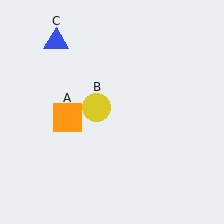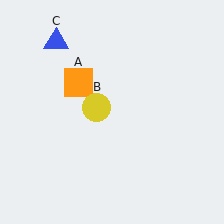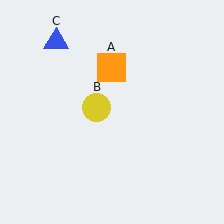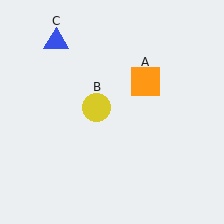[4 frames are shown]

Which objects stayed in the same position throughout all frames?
Yellow circle (object B) and blue triangle (object C) remained stationary.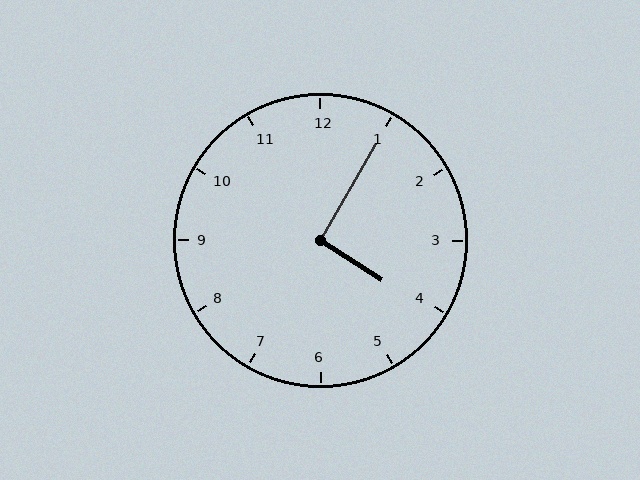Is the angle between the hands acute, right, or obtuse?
It is right.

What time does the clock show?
4:05.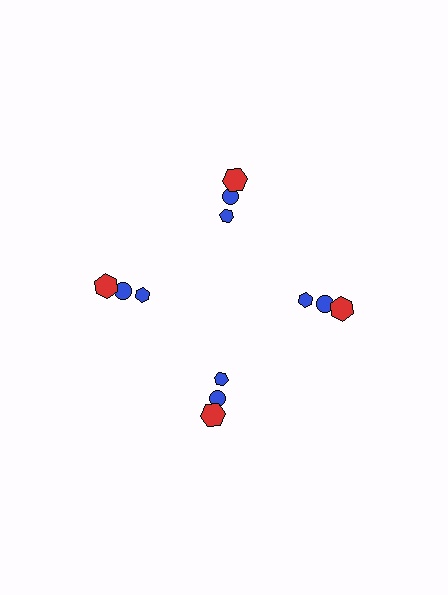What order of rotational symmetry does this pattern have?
This pattern has 4-fold rotational symmetry.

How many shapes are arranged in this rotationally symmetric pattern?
There are 12 shapes, arranged in 4 groups of 3.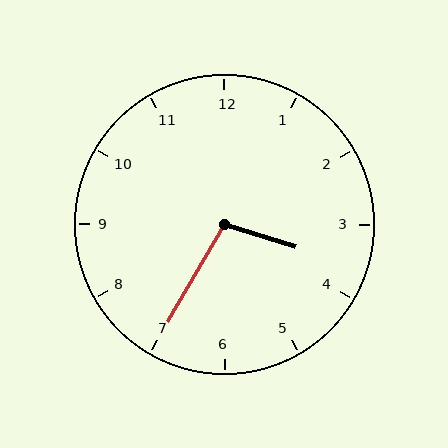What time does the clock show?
3:35.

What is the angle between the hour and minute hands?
Approximately 102 degrees.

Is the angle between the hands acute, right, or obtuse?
It is obtuse.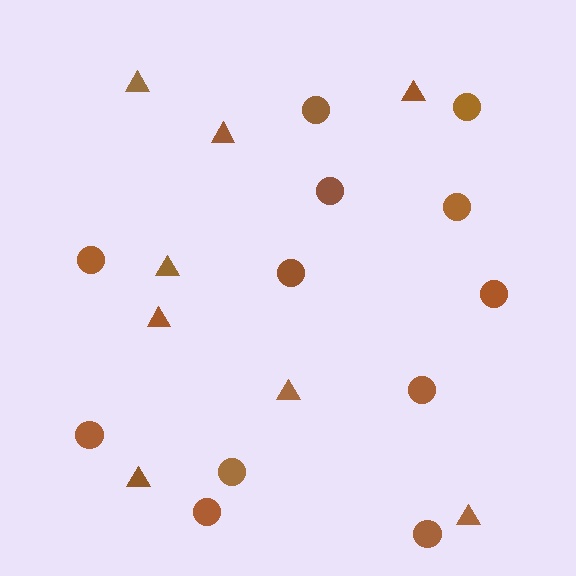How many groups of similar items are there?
There are 2 groups: one group of circles (12) and one group of triangles (8).